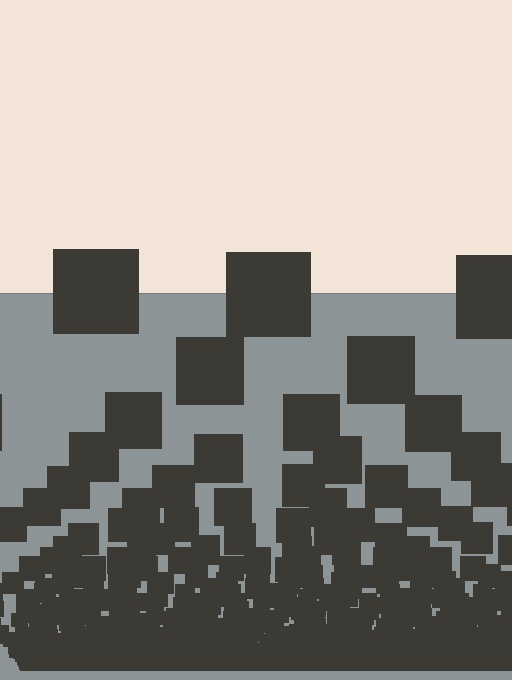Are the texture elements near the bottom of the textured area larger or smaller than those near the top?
Smaller. The gradient is inverted — elements near the bottom are smaller and denser.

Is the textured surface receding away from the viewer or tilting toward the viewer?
The surface appears to tilt toward the viewer. Texture elements get larger and sparser toward the top.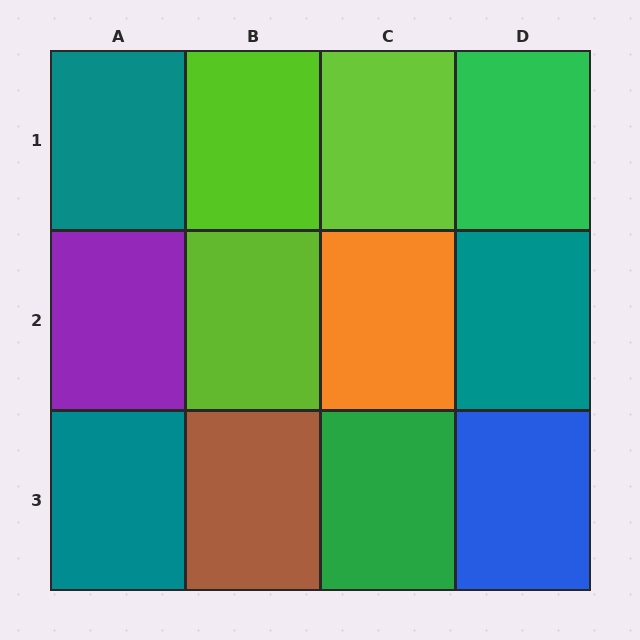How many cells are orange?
1 cell is orange.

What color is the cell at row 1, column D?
Green.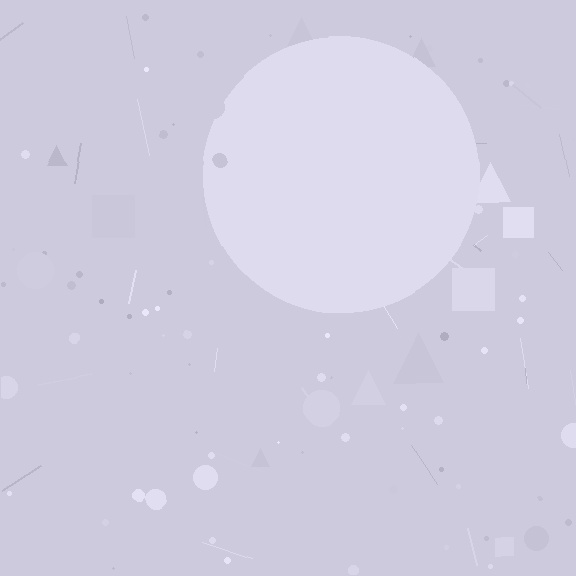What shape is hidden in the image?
A circle is hidden in the image.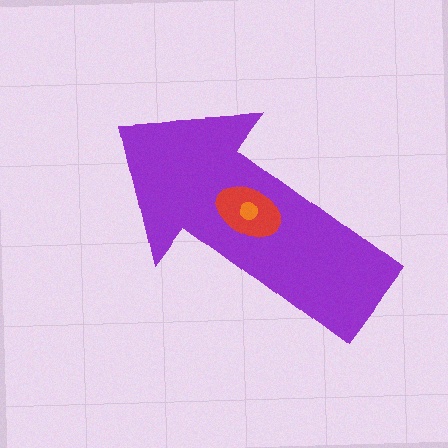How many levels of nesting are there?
3.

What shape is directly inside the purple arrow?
The red ellipse.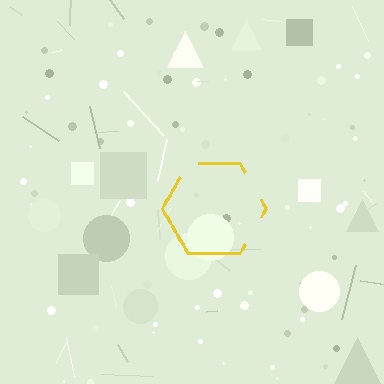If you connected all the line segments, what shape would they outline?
They would outline a hexagon.